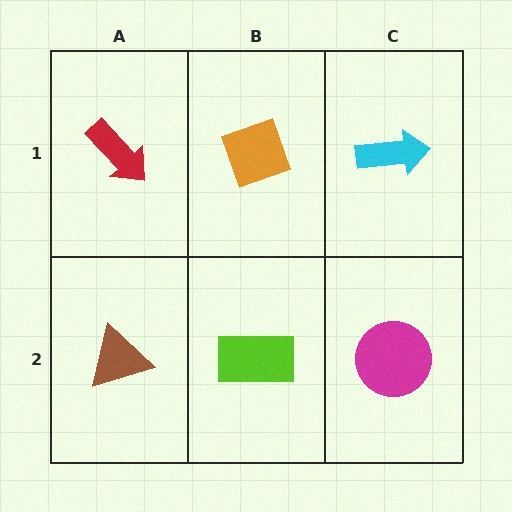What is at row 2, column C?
A magenta circle.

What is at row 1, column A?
A red arrow.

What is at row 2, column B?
A lime rectangle.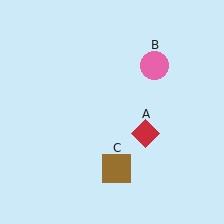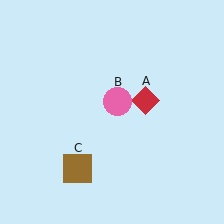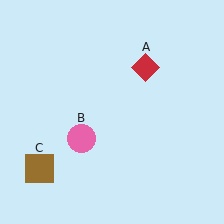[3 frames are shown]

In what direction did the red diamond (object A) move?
The red diamond (object A) moved up.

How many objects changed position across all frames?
3 objects changed position: red diamond (object A), pink circle (object B), brown square (object C).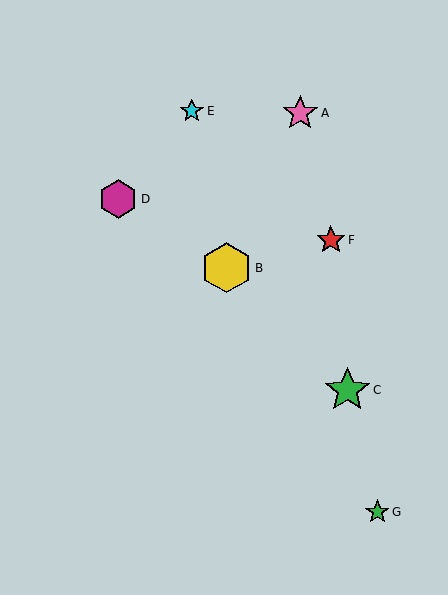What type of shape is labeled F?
Shape F is a red star.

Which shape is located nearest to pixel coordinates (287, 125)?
The pink star (labeled A) at (300, 113) is nearest to that location.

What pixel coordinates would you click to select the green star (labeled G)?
Click at (377, 512) to select the green star G.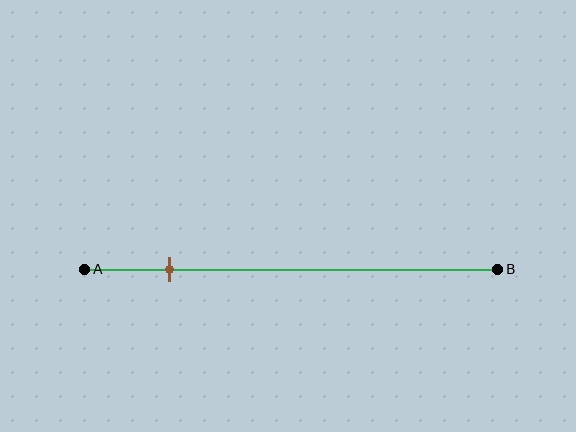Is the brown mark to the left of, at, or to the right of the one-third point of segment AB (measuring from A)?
The brown mark is to the left of the one-third point of segment AB.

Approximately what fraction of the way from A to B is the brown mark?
The brown mark is approximately 20% of the way from A to B.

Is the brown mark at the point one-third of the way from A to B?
No, the mark is at about 20% from A, not at the 33% one-third point.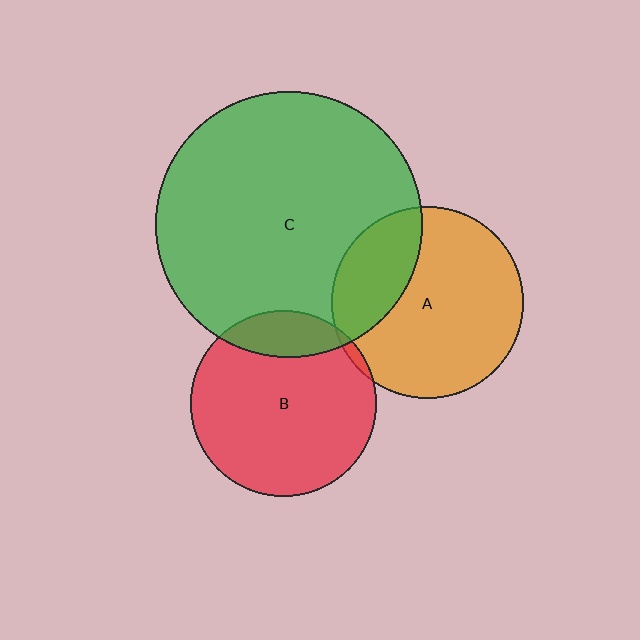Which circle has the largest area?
Circle C (green).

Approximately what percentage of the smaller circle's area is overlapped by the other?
Approximately 5%.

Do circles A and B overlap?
Yes.